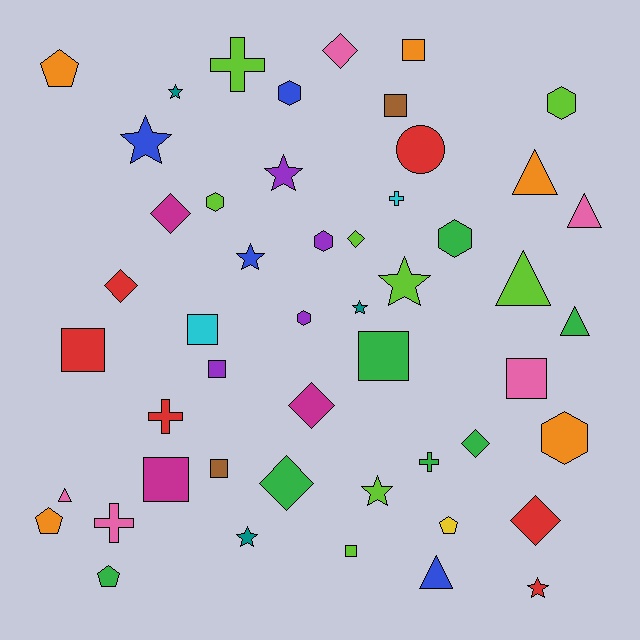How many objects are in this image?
There are 50 objects.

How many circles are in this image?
There is 1 circle.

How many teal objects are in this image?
There are 3 teal objects.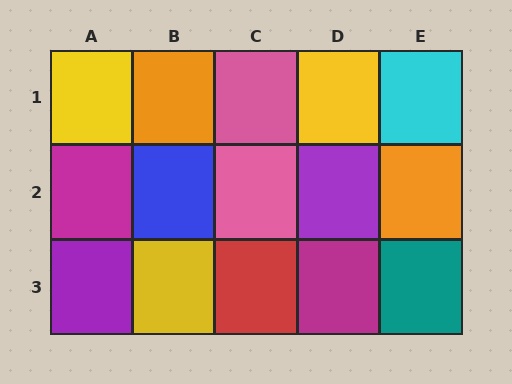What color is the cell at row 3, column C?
Red.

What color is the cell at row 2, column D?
Purple.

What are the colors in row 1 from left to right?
Yellow, orange, pink, yellow, cyan.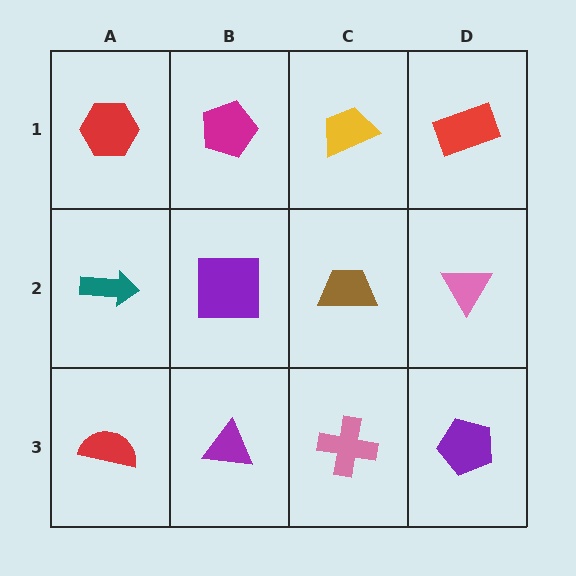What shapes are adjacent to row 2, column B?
A magenta pentagon (row 1, column B), a purple triangle (row 3, column B), a teal arrow (row 2, column A), a brown trapezoid (row 2, column C).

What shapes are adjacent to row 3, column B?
A purple square (row 2, column B), a red semicircle (row 3, column A), a pink cross (row 3, column C).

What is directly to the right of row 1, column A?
A magenta pentagon.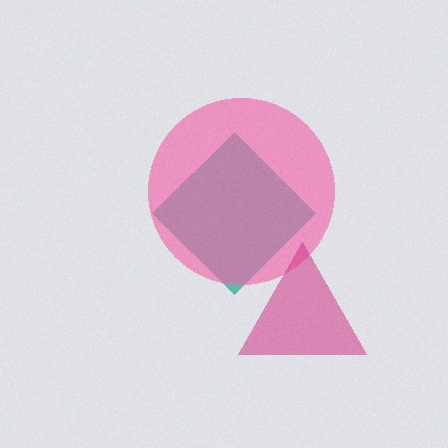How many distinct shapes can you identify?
There are 3 distinct shapes: a teal diamond, a pink circle, a magenta triangle.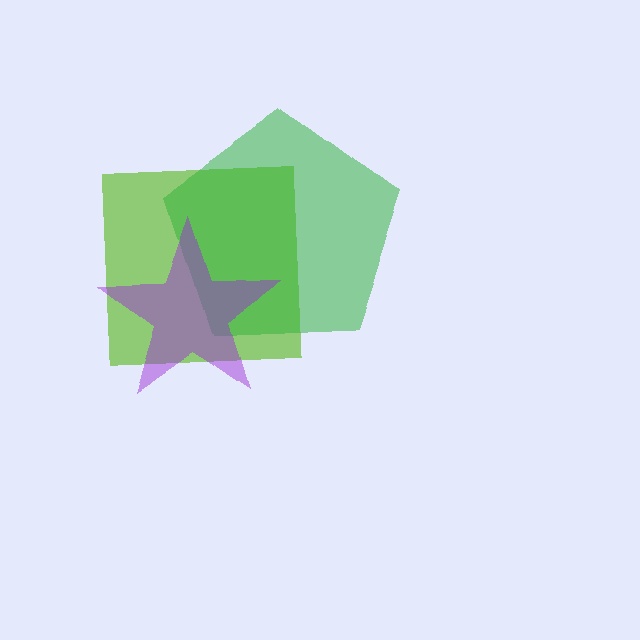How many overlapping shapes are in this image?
There are 3 overlapping shapes in the image.